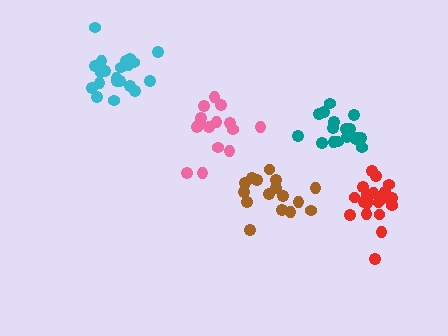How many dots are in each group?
Group 1: 20 dots, Group 2: 17 dots, Group 3: 21 dots, Group 4: 16 dots, Group 5: 16 dots (90 total).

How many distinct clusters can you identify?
There are 5 distinct clusters.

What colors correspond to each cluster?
The clusters are colored: red, teal, cyan, pink, brown.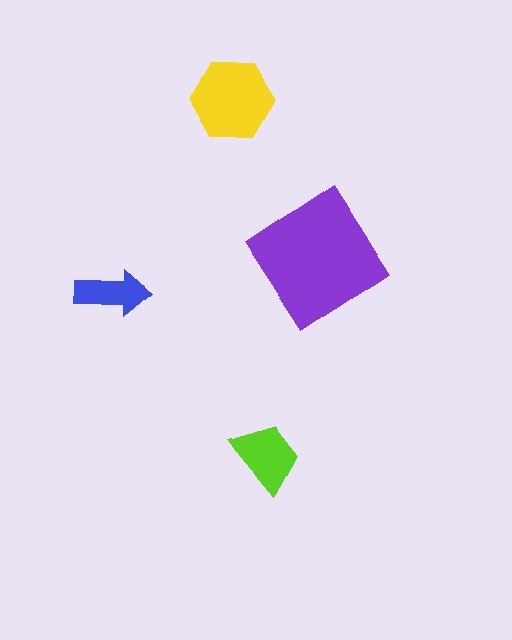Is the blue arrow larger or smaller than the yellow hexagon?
Smaller.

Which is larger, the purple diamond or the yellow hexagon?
The purple diamond.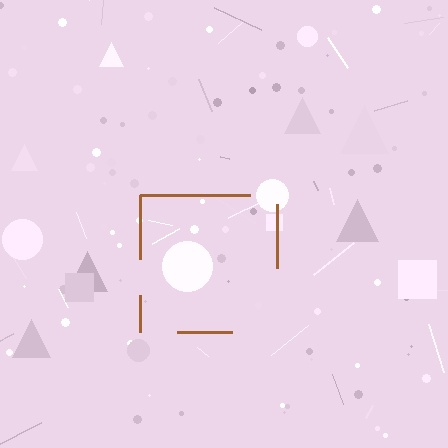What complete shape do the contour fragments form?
The contour fragments form a square.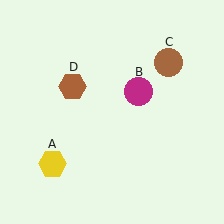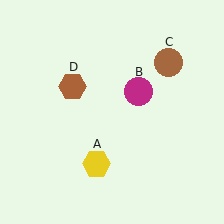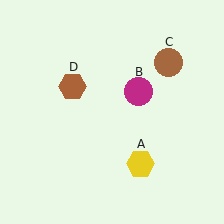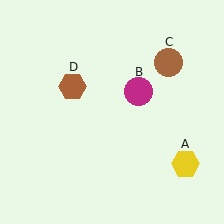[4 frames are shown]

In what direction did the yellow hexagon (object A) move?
The yellow hexagon (object A) moved right.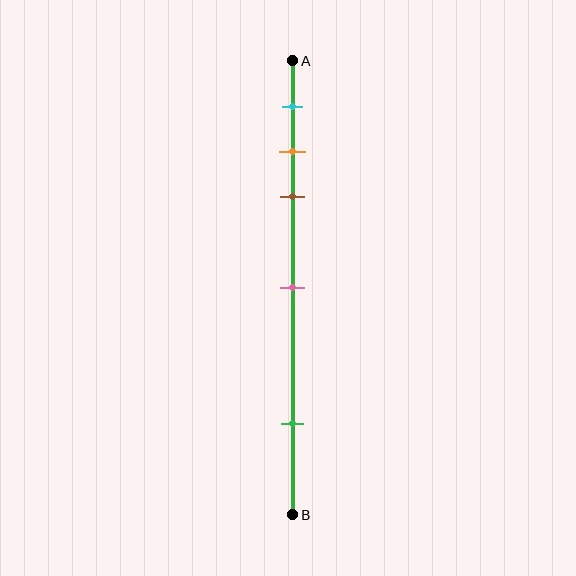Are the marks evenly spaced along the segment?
No, the marks are not evenly spaced.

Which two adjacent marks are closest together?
The orange and brown marks are the closest adjacent pair.